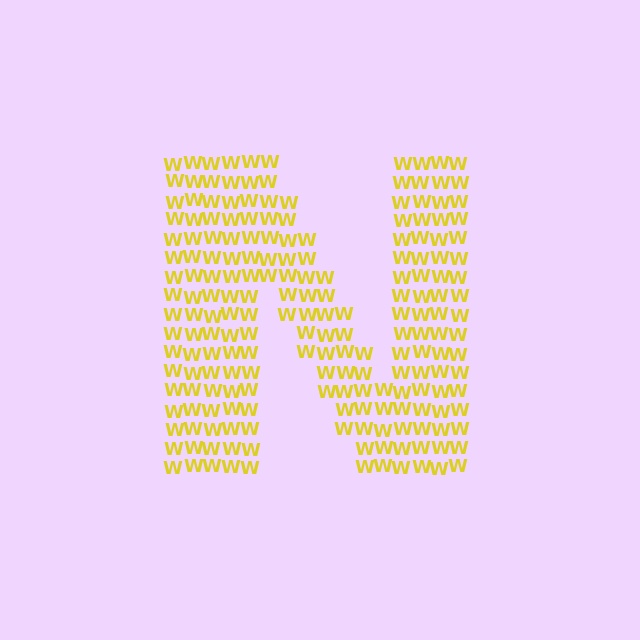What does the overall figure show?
The overall figure shows the letter N.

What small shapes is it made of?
It is made of small letter W's.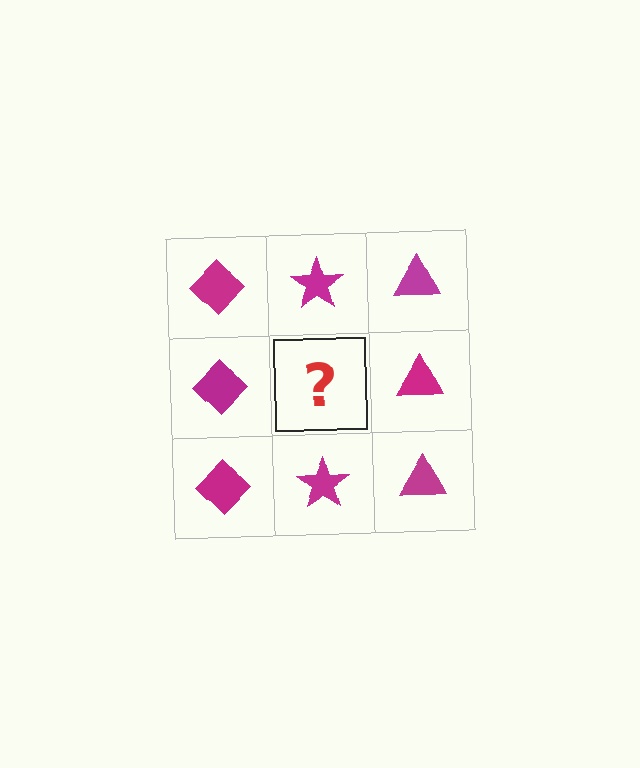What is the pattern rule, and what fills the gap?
The rule is that each column has a consistent shape. The gap should be filled with a magenta star.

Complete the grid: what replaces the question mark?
The question mark should be replaced with a magenta star.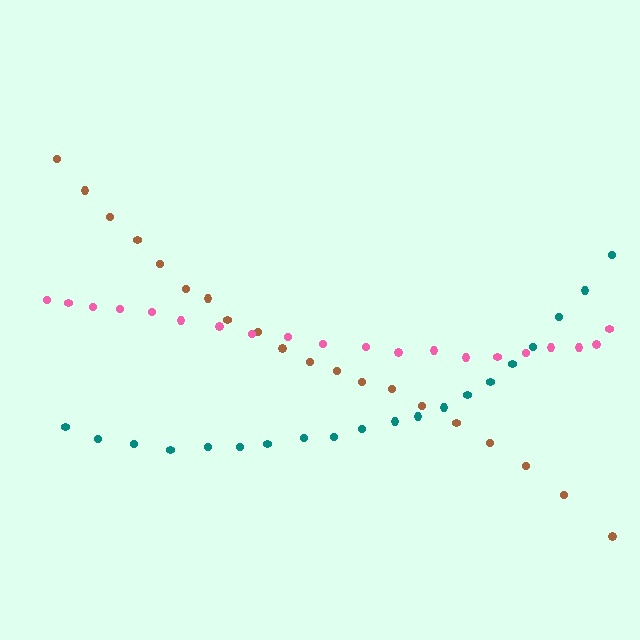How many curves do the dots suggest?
There are 3 distinct paths.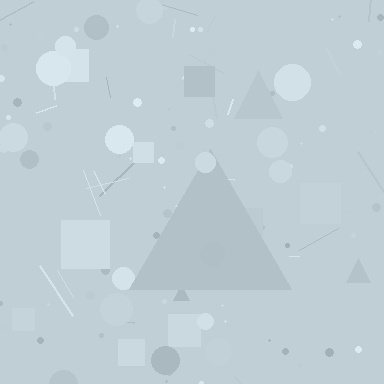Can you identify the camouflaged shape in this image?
The camouflaged shape is a triangle.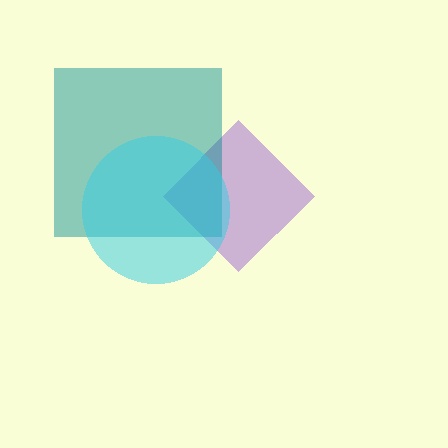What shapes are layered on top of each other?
The layered shapes are: a purple diamond, a teal square, a cyan circle.